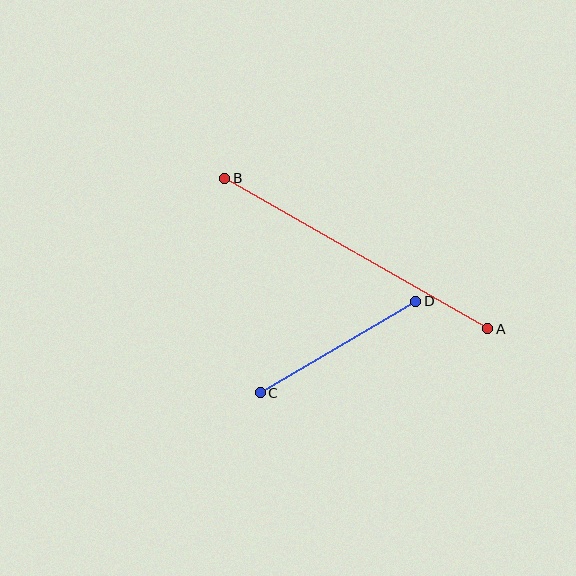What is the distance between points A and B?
The distance is approximately 303 pixels.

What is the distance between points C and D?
The distance is approximately 180 pixels.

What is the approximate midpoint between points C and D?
The midpoint is at approximately (338, 347) pixels.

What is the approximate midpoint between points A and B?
The midpoint is at approximately (356, 254) pixels.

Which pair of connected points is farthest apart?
Points A and B are farthest apart.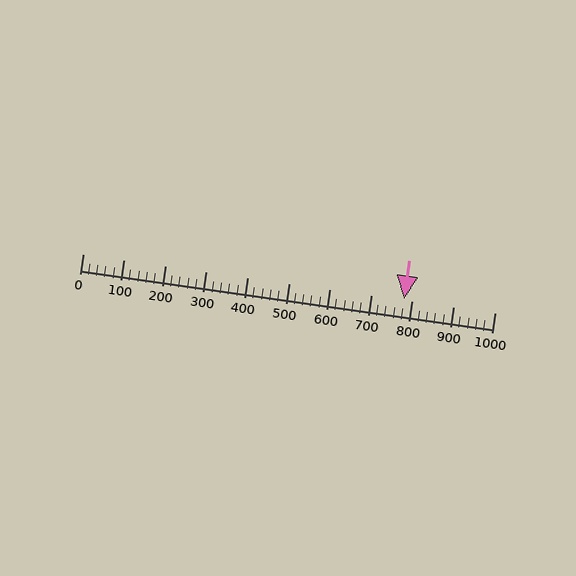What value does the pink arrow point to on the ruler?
The pink arrow points to approximately 780.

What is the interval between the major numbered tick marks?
The major tick marks are spaced 100 units apart.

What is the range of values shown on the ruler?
The ruler shows values from 0 to 1000.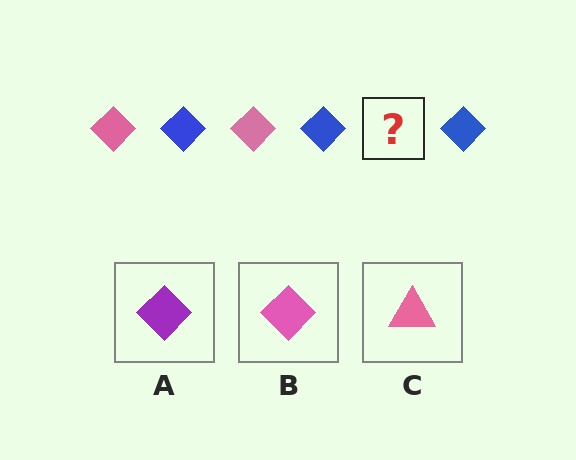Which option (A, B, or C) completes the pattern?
B.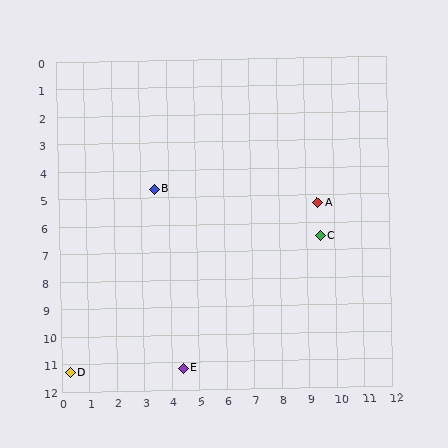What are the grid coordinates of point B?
Point B is at approximately (3.5, 4.7).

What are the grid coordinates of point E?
Point E is at approximately (4.4, 11.2).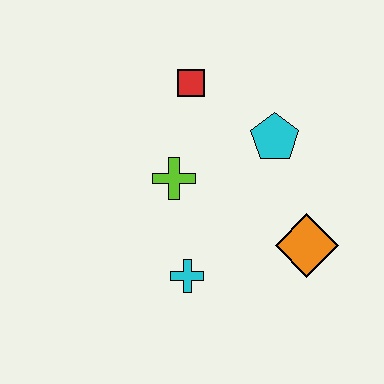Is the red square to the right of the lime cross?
Yes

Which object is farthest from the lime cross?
The orange diamond is farthest from the lime cross.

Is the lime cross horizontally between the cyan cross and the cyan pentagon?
No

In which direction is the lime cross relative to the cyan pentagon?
The lime cross is to the left of the cyan pentagon.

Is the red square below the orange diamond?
No